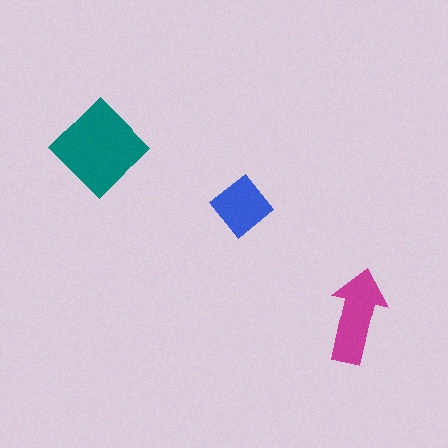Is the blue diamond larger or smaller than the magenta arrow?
Smaller.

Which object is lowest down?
The magenta arrow is bottommost.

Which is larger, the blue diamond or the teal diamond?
The teal diamond.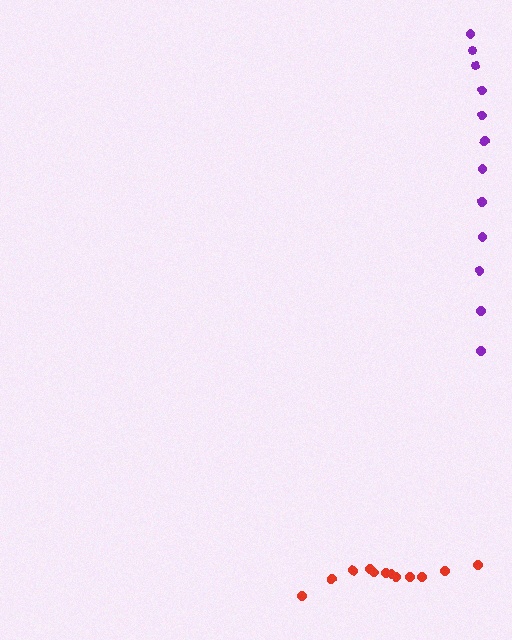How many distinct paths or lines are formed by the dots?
There are 2 distinct paths.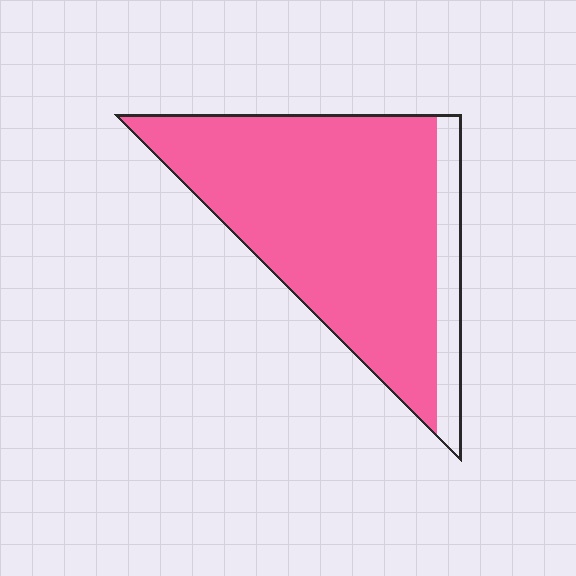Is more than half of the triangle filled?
Yes.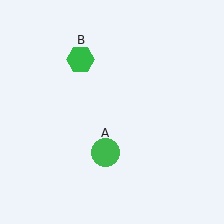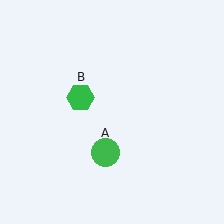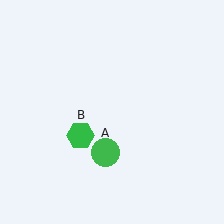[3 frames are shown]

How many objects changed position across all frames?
1 object changed position: green hexagon (object B).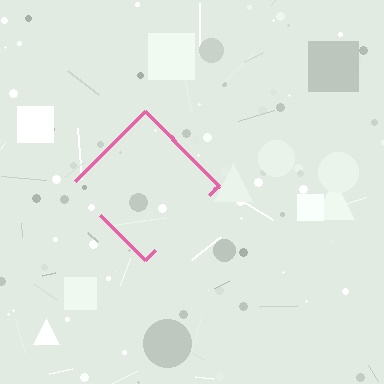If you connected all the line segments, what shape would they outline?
They would outline a diamond.